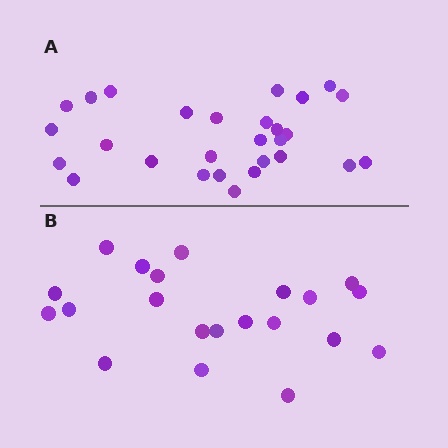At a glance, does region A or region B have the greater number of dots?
Region A (the top region) has more dots.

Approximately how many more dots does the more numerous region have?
Region A has roughly 8 or so more dots than region B.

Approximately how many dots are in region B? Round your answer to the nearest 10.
About 20 dots. (The exact count is 21, which rounds to 20.)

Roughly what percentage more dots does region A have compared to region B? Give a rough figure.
About 35% more.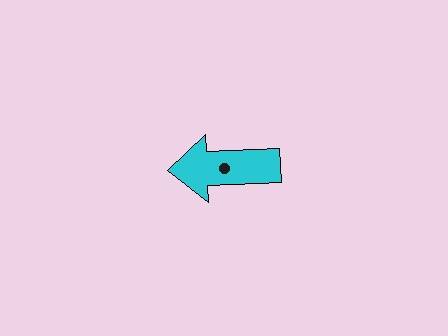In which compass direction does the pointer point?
West.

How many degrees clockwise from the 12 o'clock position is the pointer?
Approximately 268 degrees.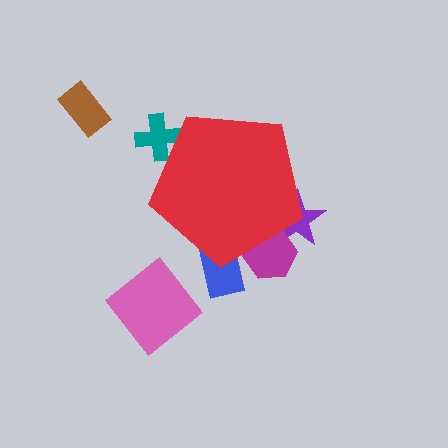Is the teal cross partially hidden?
Yes, the teal cross is partially hidden behind the red pentagon.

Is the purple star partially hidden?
Yes, the purple star is partially hidden behind the red pentagon.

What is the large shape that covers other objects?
A red pentagon.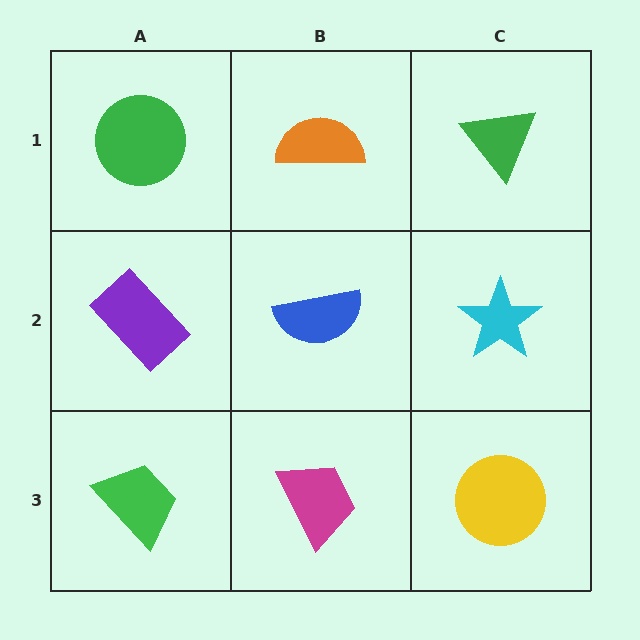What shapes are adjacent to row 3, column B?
A blue semicircle (row 2, column B), a green trapezoid (row 3, column A), a yellow circle (row 3, column C).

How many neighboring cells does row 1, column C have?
2.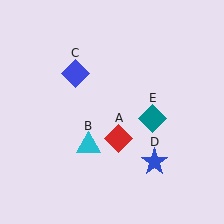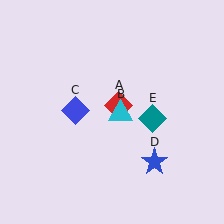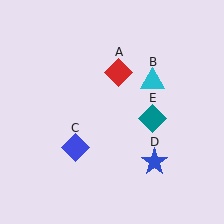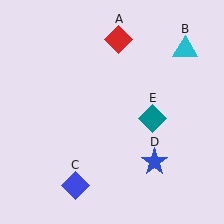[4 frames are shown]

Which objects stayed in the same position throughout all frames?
Blue star (object D) and teal diamond (object E) remained stationary.